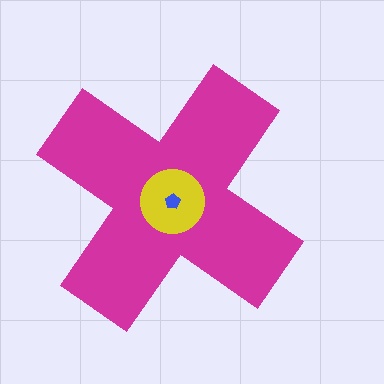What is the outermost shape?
The magenta cross.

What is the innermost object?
The blue pentagon.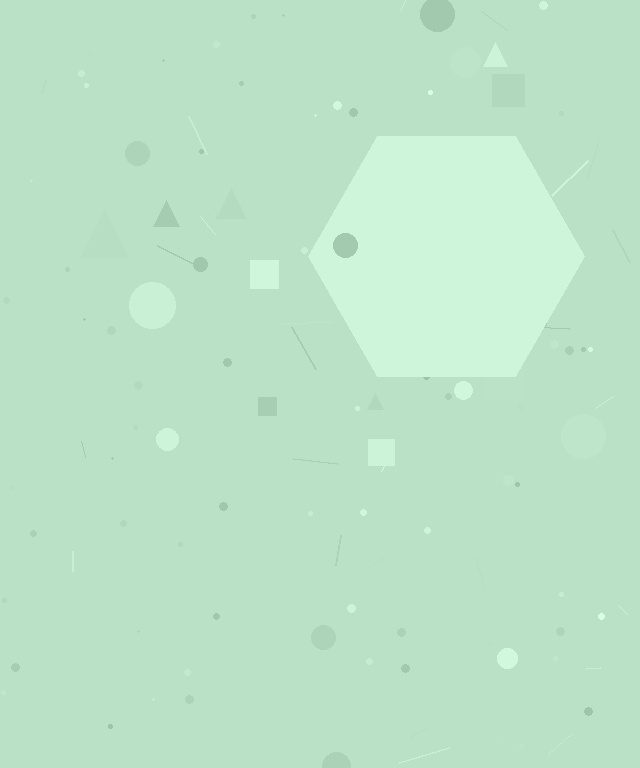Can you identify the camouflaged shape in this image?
The camouflaged shape is a hexagon.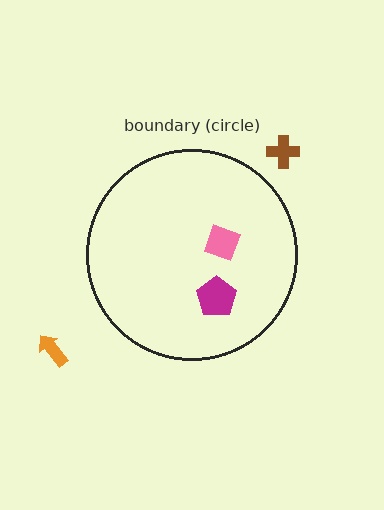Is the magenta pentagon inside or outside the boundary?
Inside.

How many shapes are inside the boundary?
2 inside, 2 outside.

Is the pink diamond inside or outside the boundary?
Inside.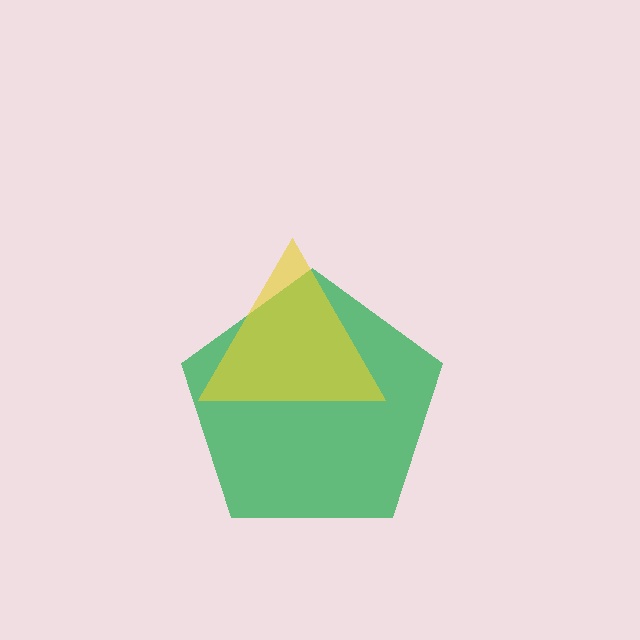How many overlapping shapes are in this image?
There are 2 overlapping shapes in the image.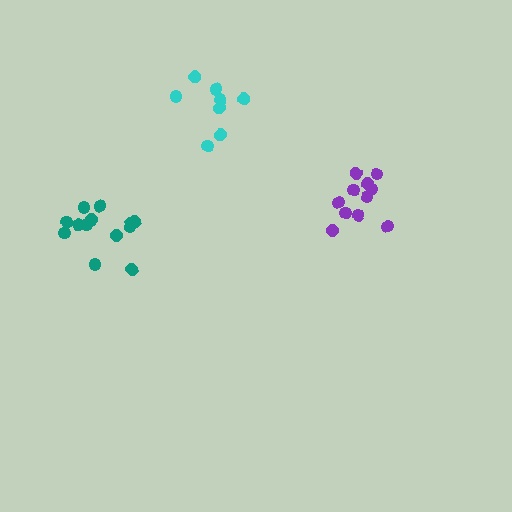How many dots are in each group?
Group 1: 11 dots, Group 2: 13 dots, Group 3: 8 dots (32 total).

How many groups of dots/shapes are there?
There are 3 groups.